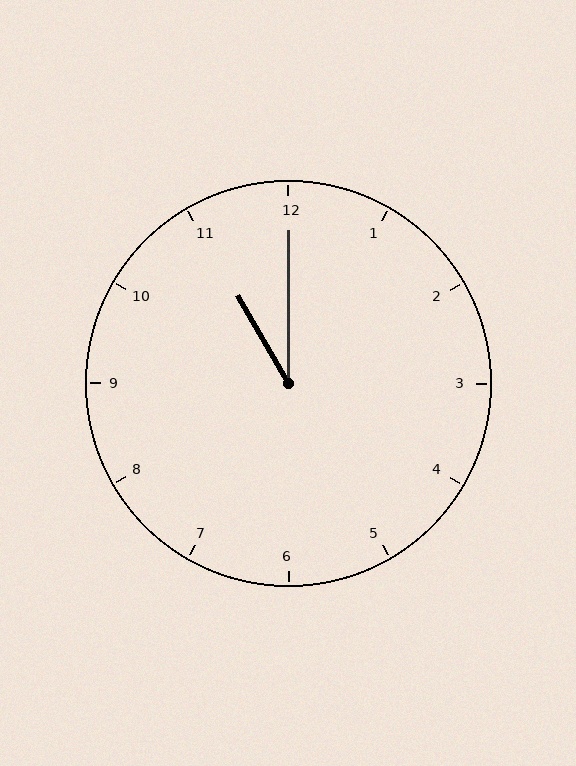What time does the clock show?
11:00.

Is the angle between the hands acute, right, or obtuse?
It is acute.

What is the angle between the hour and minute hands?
Approximately 30 degrees.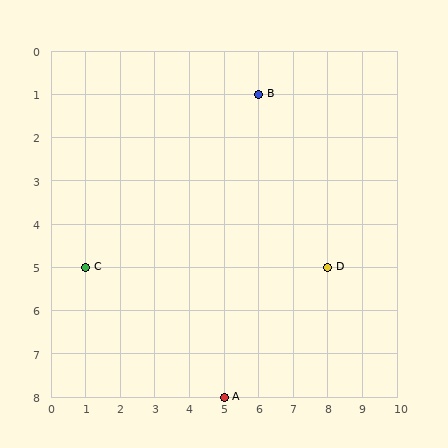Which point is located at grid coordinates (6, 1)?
Point B is at (6, 1).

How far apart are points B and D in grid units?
Points B and D are 2 columns and 4 rows apart (about 4.5 grid units diagonally).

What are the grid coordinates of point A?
Point A is at grid coordinates (5, 8).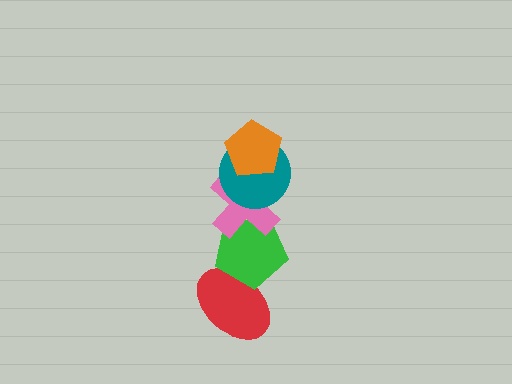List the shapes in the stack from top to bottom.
From top to bottom: the orange pentagon, the teal circle, the pink cross, the green pentagon, the red ellipse.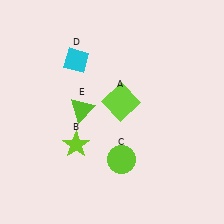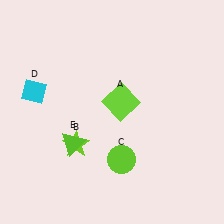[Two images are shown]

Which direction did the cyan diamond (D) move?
The cyan diamond (D) moved left.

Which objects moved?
The objects that moved are: the cyan diamond (D), the lime triangle (E).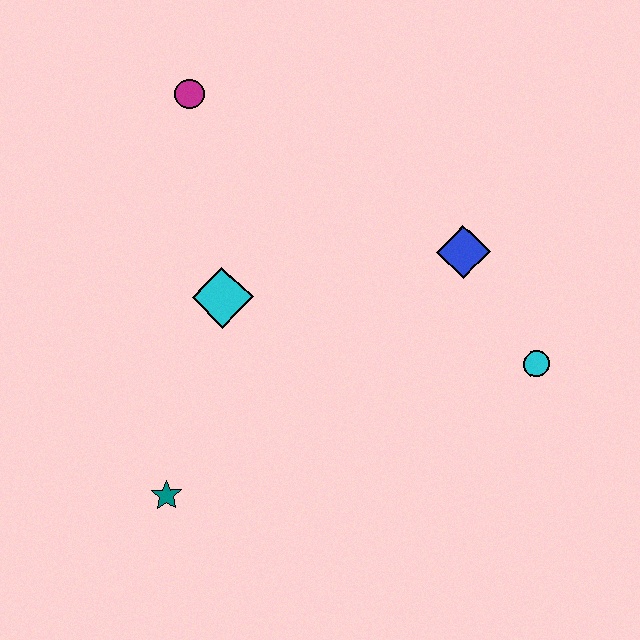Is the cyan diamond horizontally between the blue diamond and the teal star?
Yes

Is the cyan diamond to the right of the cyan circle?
No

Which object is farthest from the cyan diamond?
The cyan circle is farthest from the cyan diamond.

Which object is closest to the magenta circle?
The cyan diamond is closest to the magenta circle.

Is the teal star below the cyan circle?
Yes